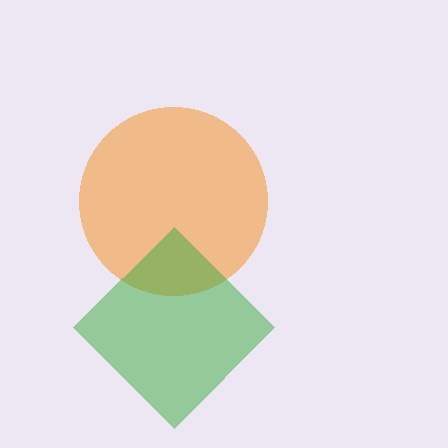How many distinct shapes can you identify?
There are 2 distinct shapes: an orange circle, a green diamond.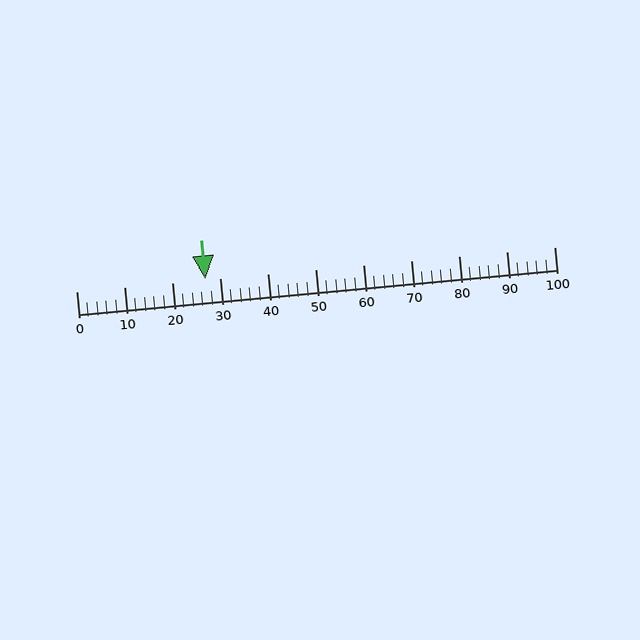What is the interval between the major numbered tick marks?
The major tick marks are spaced 10 units apart.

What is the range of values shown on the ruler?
The ruler shows values from 0 to 100.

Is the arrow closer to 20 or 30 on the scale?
The arrow is closer to 30.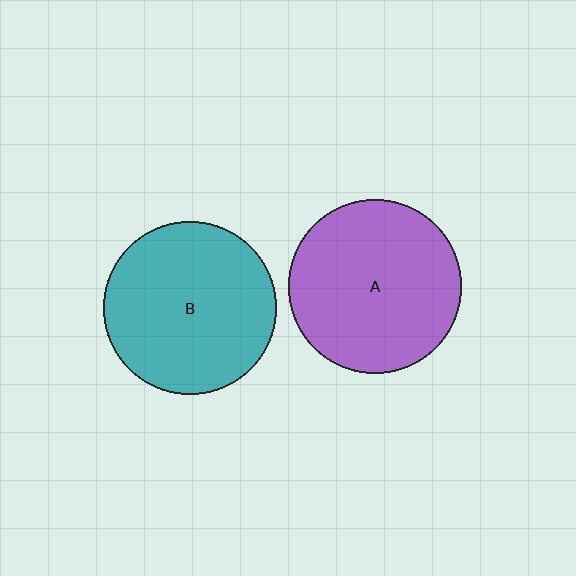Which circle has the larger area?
Circle A (purple).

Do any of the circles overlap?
No, none of the circles overlap.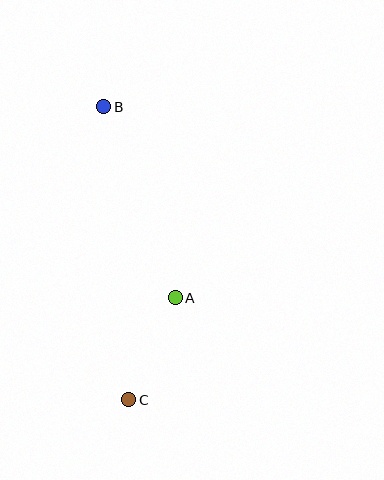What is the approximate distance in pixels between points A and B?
The distance between A and B is approximately 204 pixels.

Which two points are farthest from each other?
Points B and C are farthest from each other.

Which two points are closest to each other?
Points A and C are closest to each other.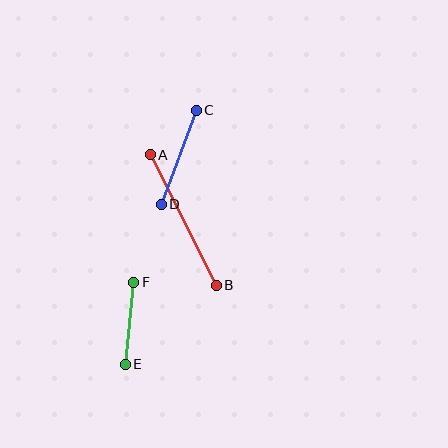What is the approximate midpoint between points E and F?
The midpoint is at approximately (129, 323) pixels.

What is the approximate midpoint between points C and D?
The midpoint is at approximately (179, 157) pixels.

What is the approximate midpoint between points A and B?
The midpoint is at approximately (183, 220) pixels.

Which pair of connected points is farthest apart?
Points A and B are farthest apart.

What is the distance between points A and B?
The distance is approximately 146 pixels.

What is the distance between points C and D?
The distance is approximately 101 pixels.